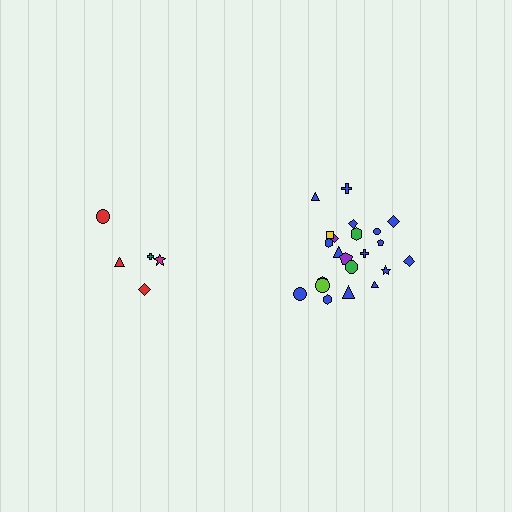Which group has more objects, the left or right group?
The right group.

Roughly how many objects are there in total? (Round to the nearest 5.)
Roughly 25 objects in total.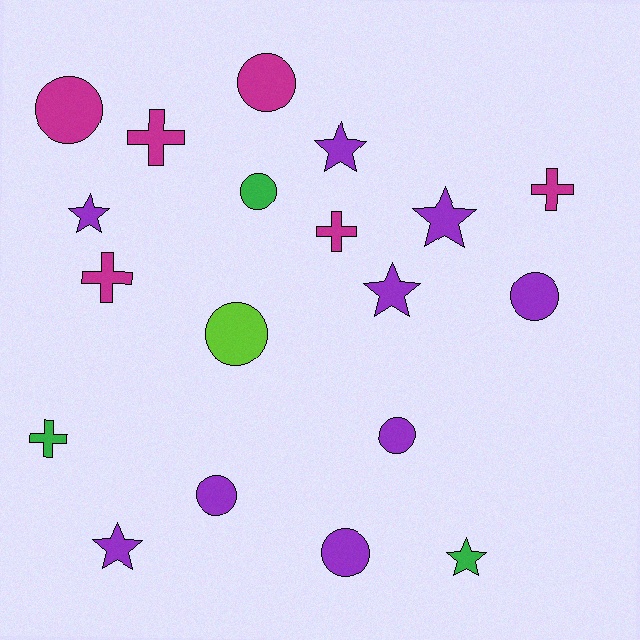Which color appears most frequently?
Purple, with 9 objects.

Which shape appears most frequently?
Circle, with 8 objects.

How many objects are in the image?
There are 19 objects.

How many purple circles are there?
There are 4 purple circles.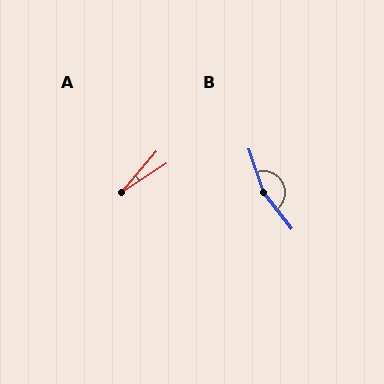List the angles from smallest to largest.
A (17°), B (161°).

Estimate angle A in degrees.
Approximately 17 degrees.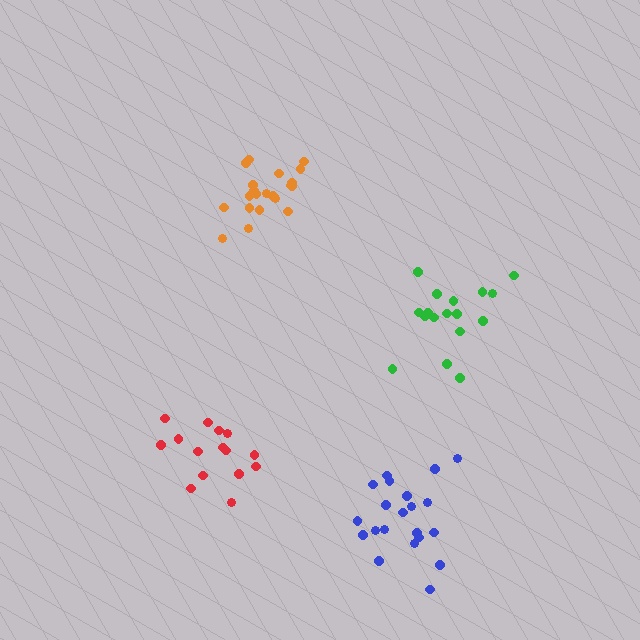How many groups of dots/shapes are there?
There are 4 groups.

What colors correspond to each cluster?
The clusters are colored: orange, green, blue, red.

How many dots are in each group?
Group 1: 21 dots, Group 2: 17 dots, Group 3: 21 dots, Group 4: 15 dots (74 total).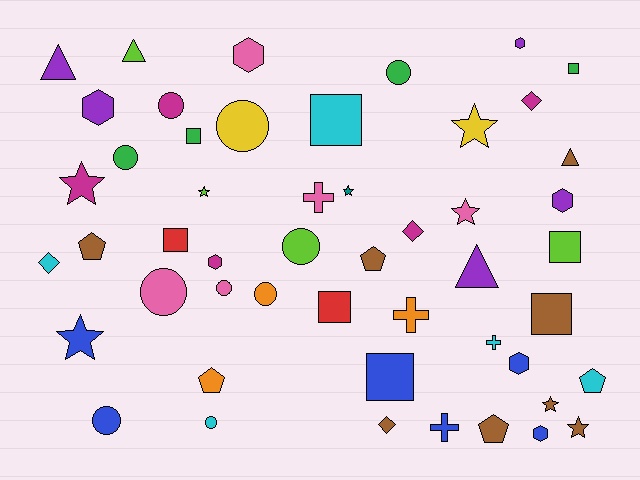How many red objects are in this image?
There are 2 red objects.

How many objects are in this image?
There are 50 objects.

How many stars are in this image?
There are 8 stars.